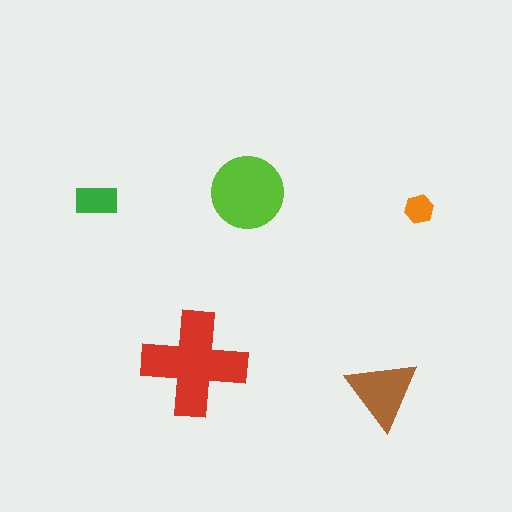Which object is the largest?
The red cross.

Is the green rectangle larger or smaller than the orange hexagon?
Larger.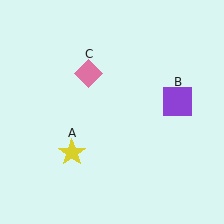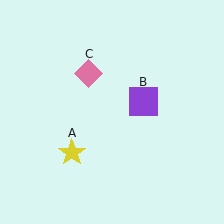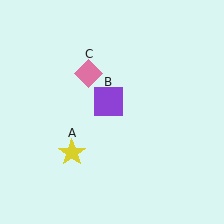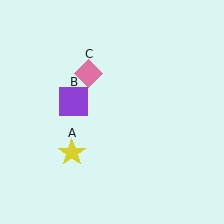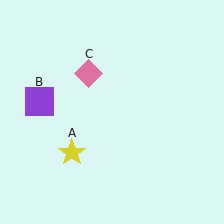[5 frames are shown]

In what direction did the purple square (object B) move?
The purple square (object B) moved left.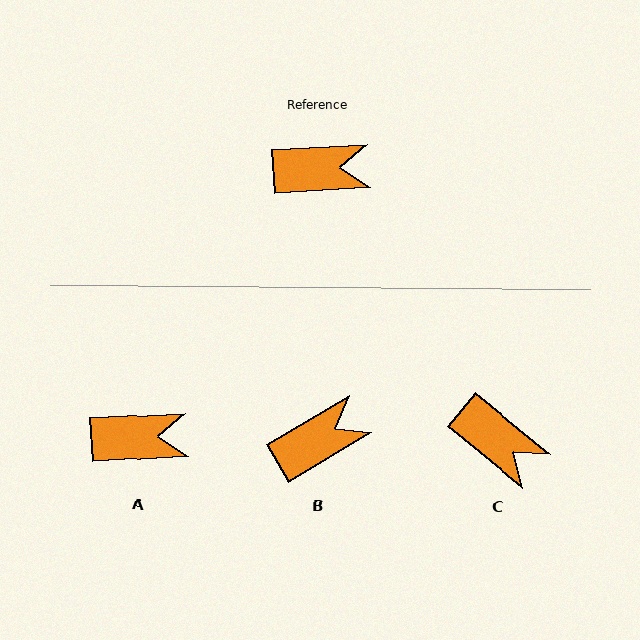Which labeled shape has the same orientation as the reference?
A.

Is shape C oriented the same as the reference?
No, it is off by about 43 degrees.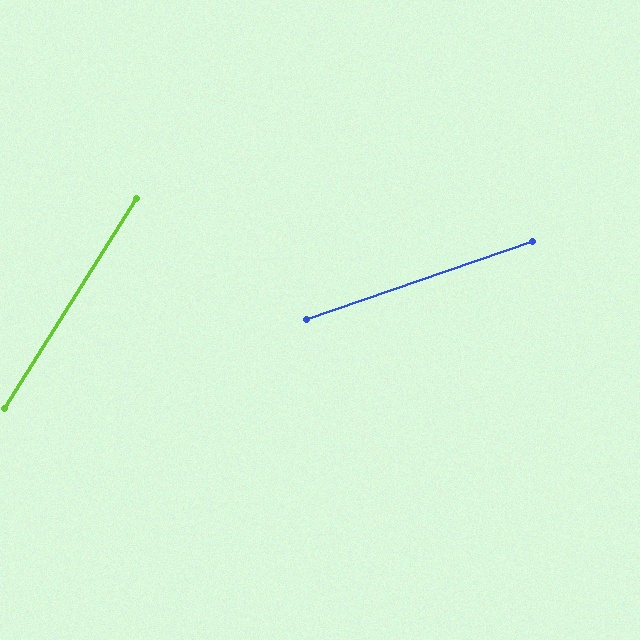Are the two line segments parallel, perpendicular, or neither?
Neither parallel nor perpendicular — they differ by about 39°.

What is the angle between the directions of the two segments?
Approximately 39 degrees.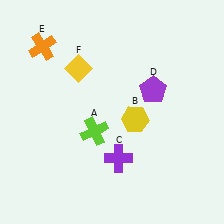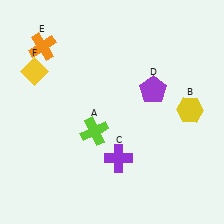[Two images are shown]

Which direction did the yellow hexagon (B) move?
The yellow hexagon (B) moved right.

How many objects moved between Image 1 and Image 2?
2 objects moved between the two images.